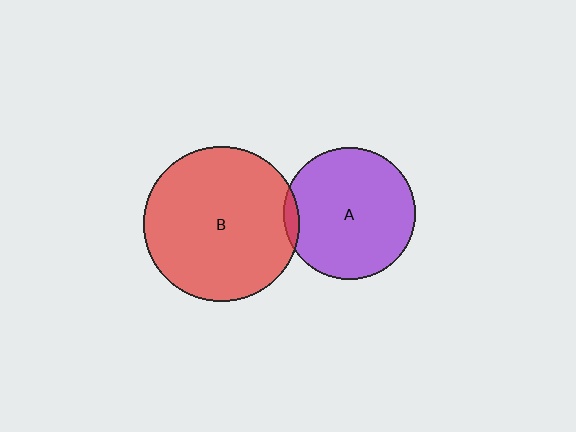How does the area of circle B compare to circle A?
Approximately 1.4 times.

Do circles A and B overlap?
Yes.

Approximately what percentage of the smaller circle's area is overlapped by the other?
Approximately 5%.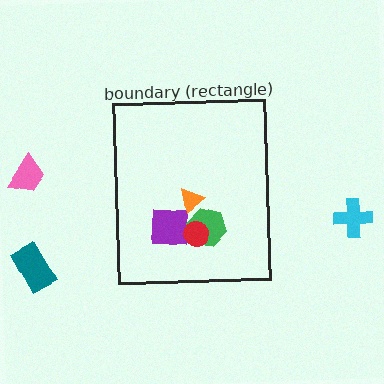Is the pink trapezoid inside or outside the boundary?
Outside.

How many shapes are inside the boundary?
4 inside, 3 outside.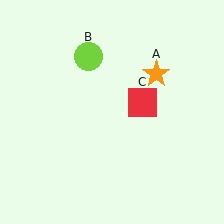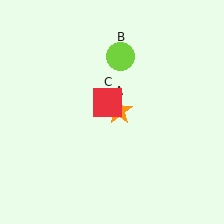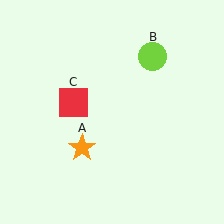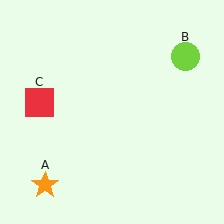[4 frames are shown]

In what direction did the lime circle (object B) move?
The lime circle (object B) moved right.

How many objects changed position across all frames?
3 objects changed position: orange star (object A), lime circle (object B), red square (object C).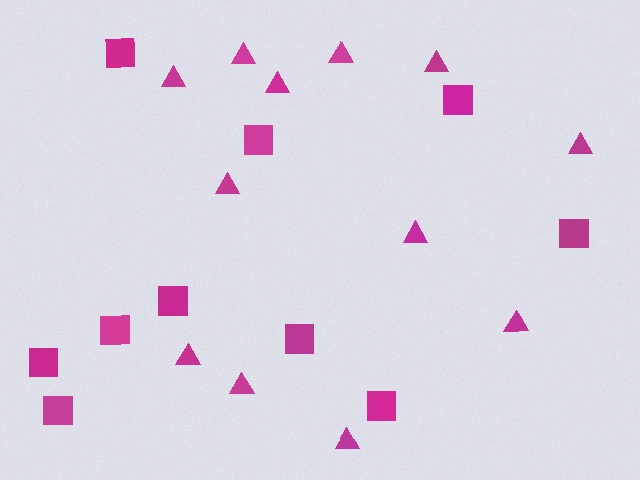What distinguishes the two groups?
There are 2 groups: one group of triangles (12) and one group of squares (10).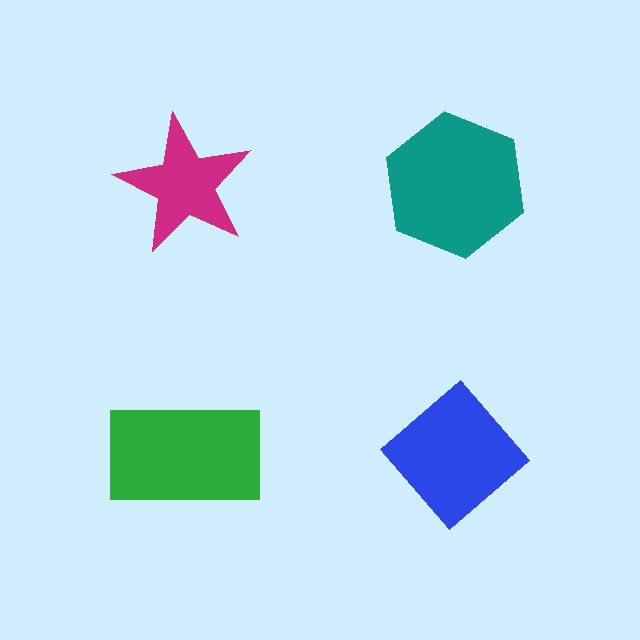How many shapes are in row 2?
2 shapes.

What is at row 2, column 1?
A green rectangle.